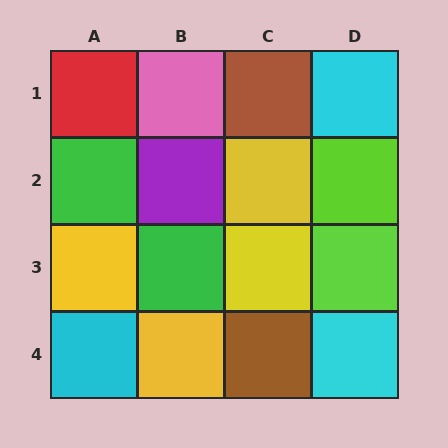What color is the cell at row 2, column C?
Yellow.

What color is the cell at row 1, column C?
Brown.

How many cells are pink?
1 cell is pink.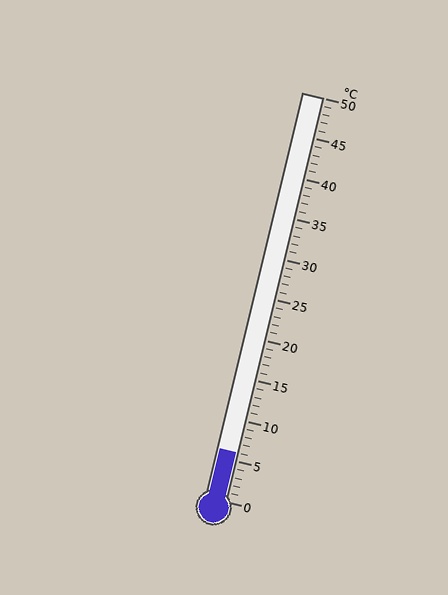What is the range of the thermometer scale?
The thermometer scale ranges from 0°C to 50°C.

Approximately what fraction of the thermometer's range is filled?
The thermometer is filled to approximately 10% of its range.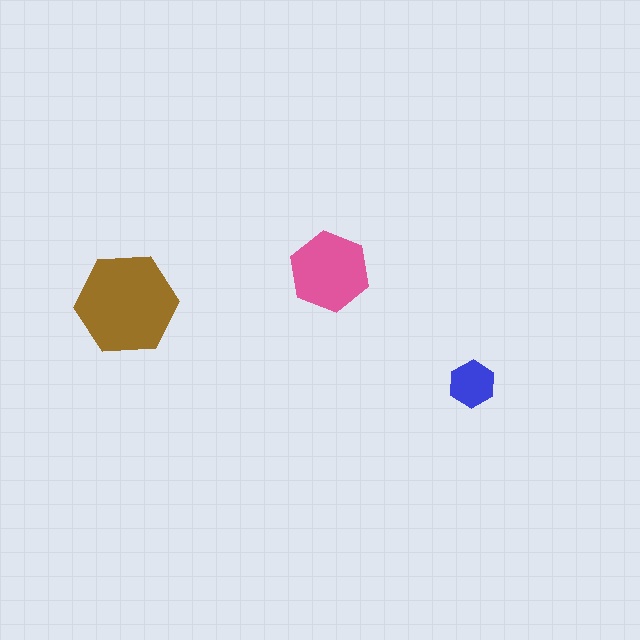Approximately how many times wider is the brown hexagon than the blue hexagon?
About 2 times wider.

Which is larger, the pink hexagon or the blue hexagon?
The pink one.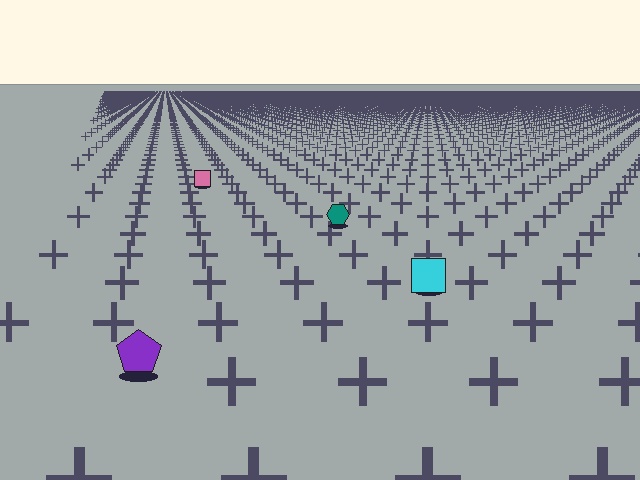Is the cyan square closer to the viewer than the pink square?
Yes. The cyan square is closer — you can tell from the texture gradient: the ground texture is coarser near it.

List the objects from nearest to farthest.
From nearest to farthest: the purple pentagon, the cyan square, the teal hexagon, the pink square.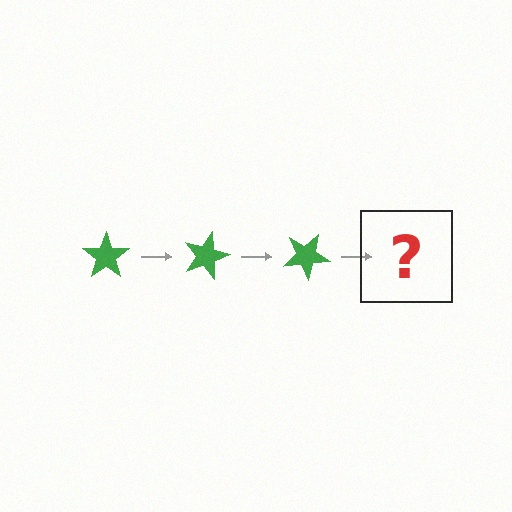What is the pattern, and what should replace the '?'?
The pattern is that the star rotates 15 degrees each step. The '?' should be a green star rotated 45 degrees.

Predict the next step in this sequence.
The next step is a green star rotated 45 degrees.